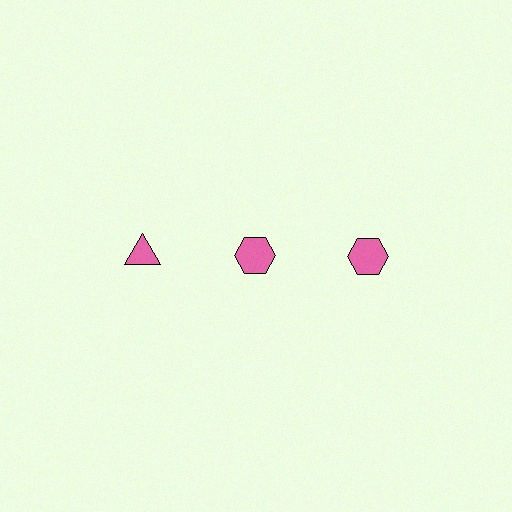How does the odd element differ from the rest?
It has a different shape: triangle instead of hexagon.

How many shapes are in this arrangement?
There are 3 shapes arranged in a grid pattern.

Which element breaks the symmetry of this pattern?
The pink triangle in the top row, leftmost column breaks the symmetry. All other shapes are pink hexagons.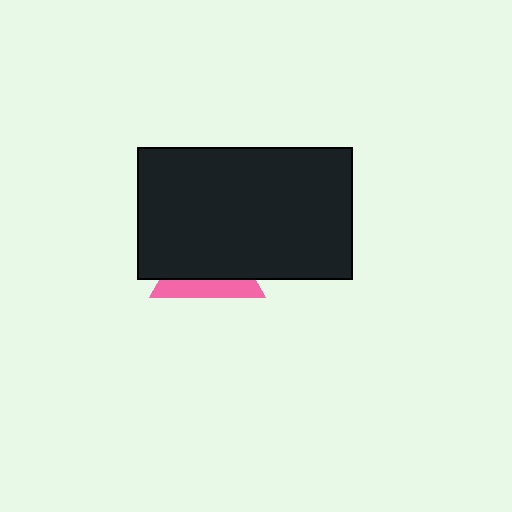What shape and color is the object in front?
The object in front is a black rectangle.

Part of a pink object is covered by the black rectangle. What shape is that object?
It is a triangle.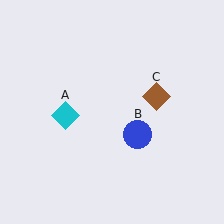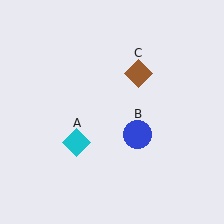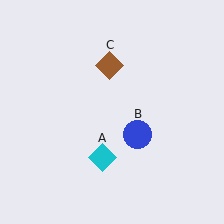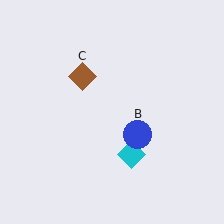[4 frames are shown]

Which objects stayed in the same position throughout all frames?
Blue circle (object B) remained stationary.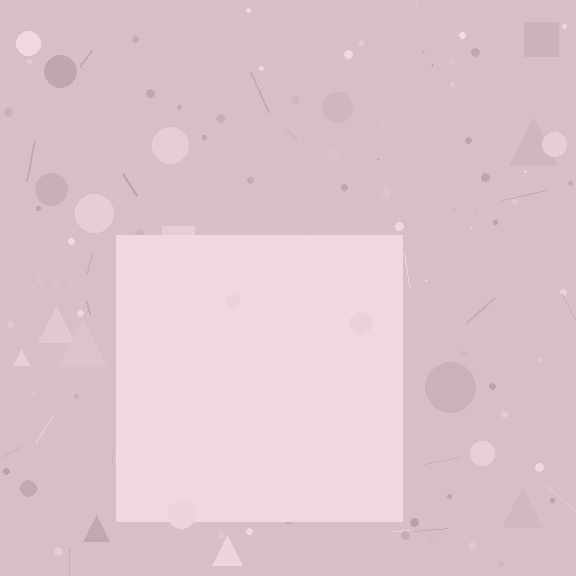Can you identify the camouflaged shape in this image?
The camouflaged shape is a square.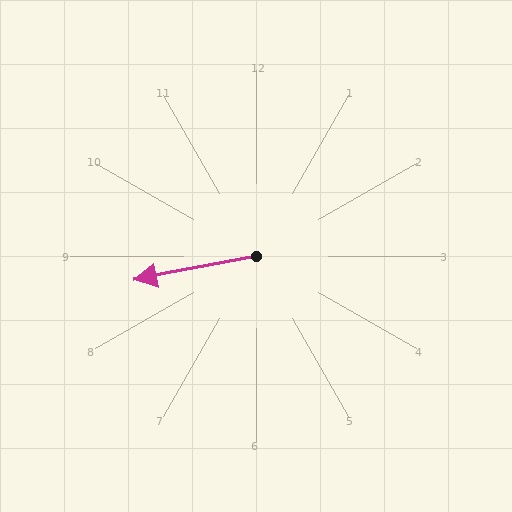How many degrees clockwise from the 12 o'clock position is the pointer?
Approximately 259 degrees.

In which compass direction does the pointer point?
West.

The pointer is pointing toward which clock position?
Roughly 9 o'clock.